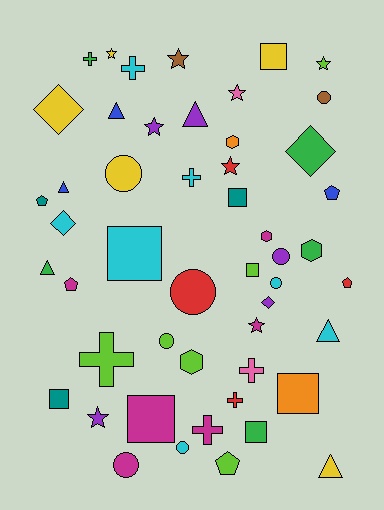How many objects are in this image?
There are 50 objects.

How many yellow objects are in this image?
There are 5 yellow objects.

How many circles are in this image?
There are 8 circles.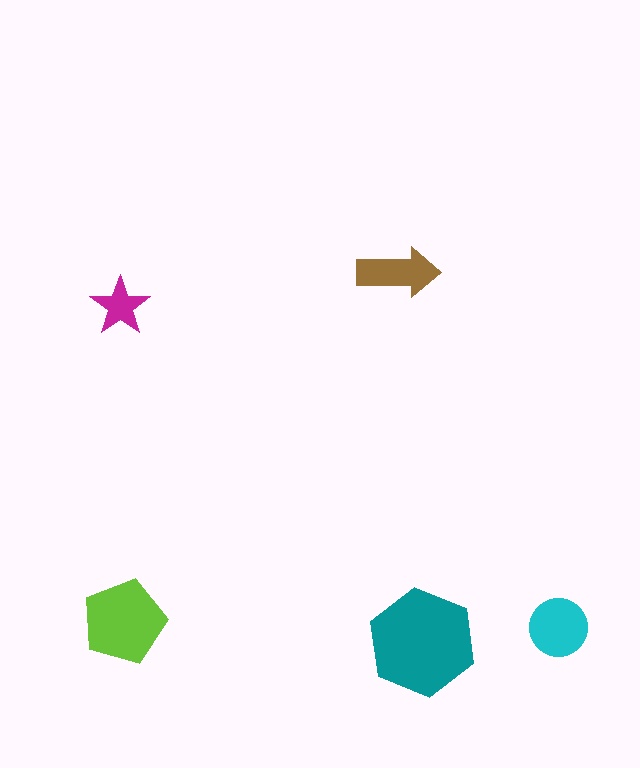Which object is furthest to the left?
The magenta star is leftmost.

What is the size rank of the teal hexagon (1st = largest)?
1st.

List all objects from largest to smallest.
The teal hexagon, the lime pentagon, the cyan circle, the brown arrow, the magenta star.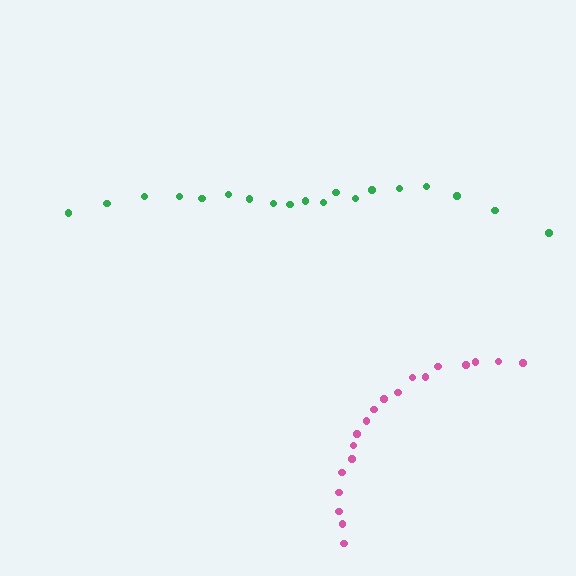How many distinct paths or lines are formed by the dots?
There are 2 distinct paths.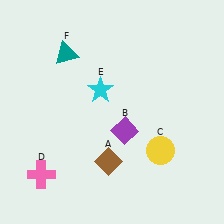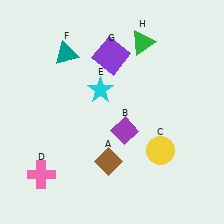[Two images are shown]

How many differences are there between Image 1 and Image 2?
There are 2 differences between the two images.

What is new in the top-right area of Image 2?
A green triangle (H) was added in the top-right area of Image 2.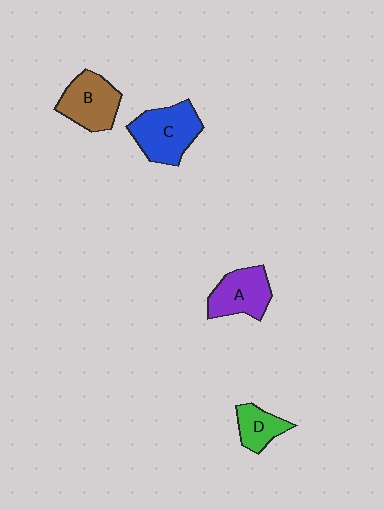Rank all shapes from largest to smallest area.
From largest to smallest: C (blue), B (brown), A (purple), D (green).